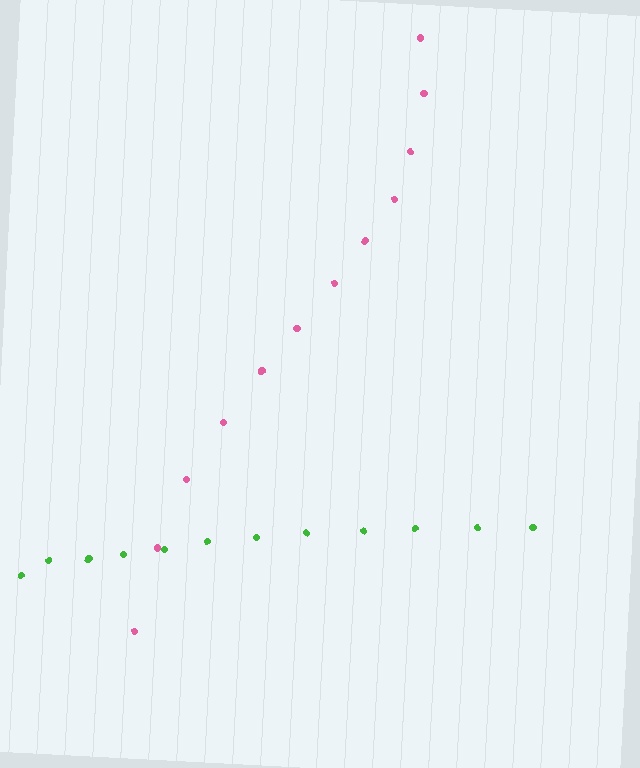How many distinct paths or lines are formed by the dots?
There are 2 distinct paths.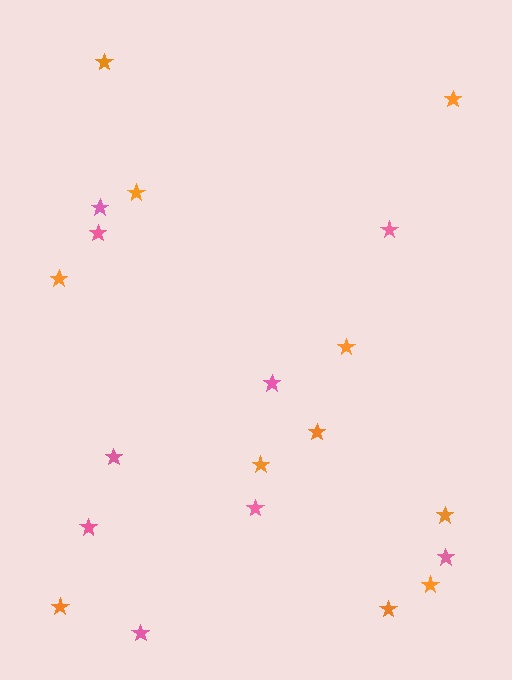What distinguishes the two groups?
There are 2 groups: one group of orange stars (11) and one group of pink stars (9).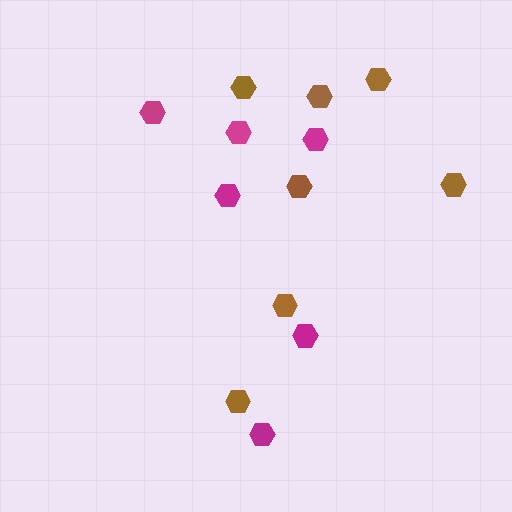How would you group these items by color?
There are 2 groups: one group of brown hexagons (7) and one group of magenta hexagons (6).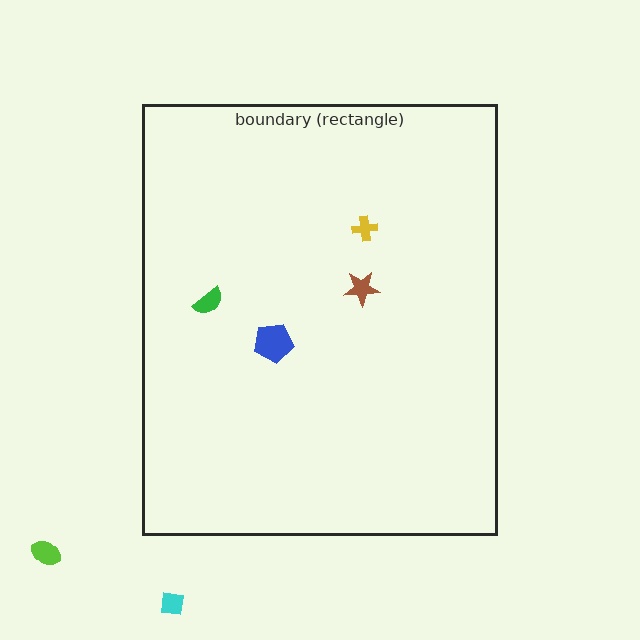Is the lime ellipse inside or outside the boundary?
Outside.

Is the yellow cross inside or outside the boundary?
Inside.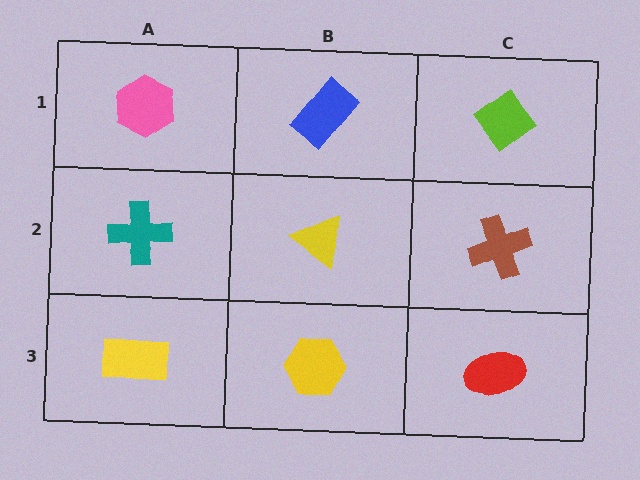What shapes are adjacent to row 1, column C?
A brown cross (row 2, column C), a blue rectangle (row 1, column B).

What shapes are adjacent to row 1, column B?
A yellow triangle (row 2, column B), a pink hexagon (row 1, column A), a lime diamond (row 1, column C).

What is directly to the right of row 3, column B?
A red ellipse.